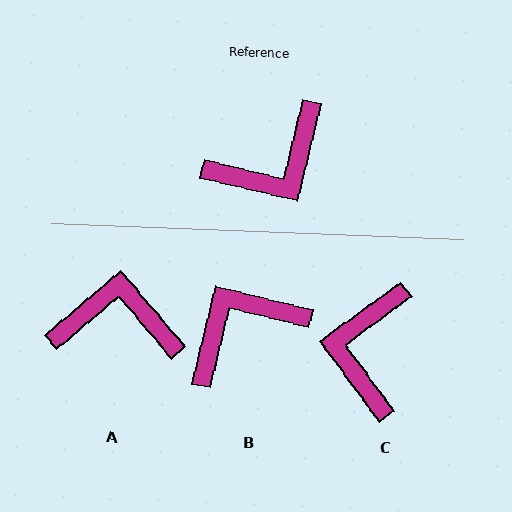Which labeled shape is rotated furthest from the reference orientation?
B, about 180 degrees away.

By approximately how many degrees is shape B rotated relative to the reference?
Approximately 180 degrees counter-clockwise.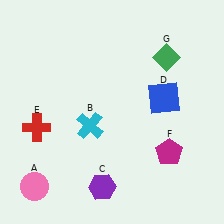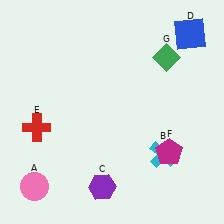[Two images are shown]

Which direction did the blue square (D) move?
The blue square (D) moved up.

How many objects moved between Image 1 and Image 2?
2 objects moved between the two images.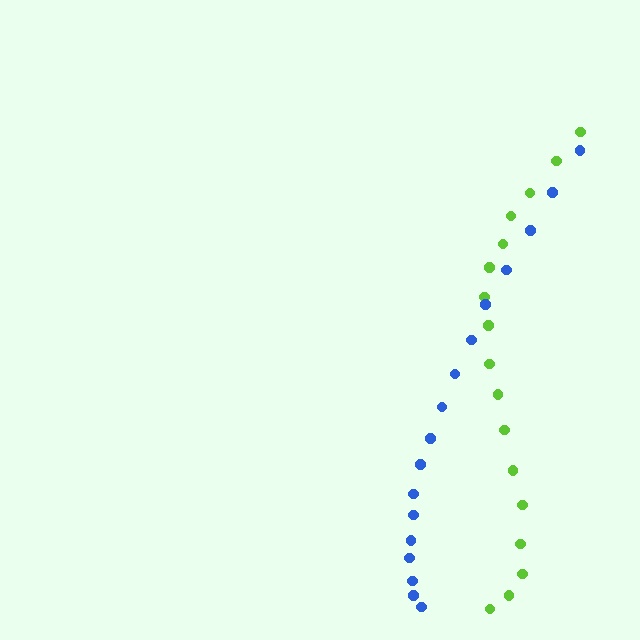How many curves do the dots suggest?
There are 2 distinct paths.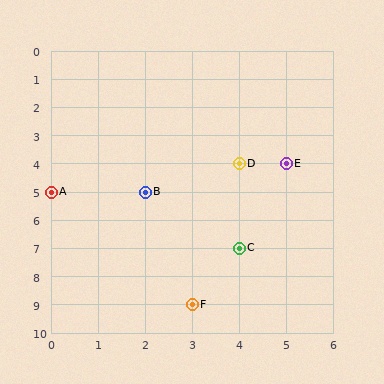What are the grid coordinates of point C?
Point C is at grid coordinates (4, 7).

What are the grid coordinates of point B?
Point B is at grid coordinates (2, 5).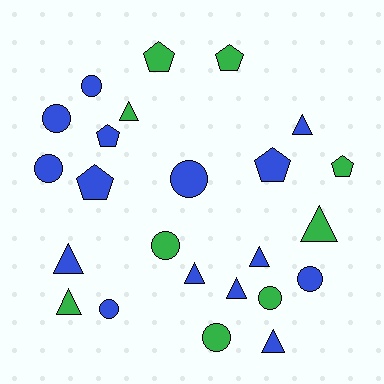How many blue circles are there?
There are 6 blue circles.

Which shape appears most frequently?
Triangle, with 9 objects.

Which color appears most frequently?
Blue, with 15 objects.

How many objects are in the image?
There are 24 objects.